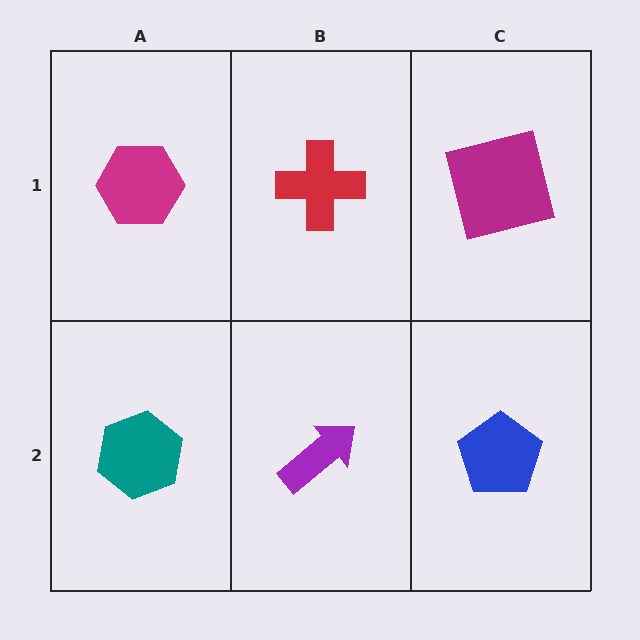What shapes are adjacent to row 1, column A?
A teal hexagon (row 2, column A), a red cross (row 1, column B).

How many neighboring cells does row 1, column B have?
3.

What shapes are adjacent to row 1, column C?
A blue pentagon (row 2, column C), a red cross (row 1, column B).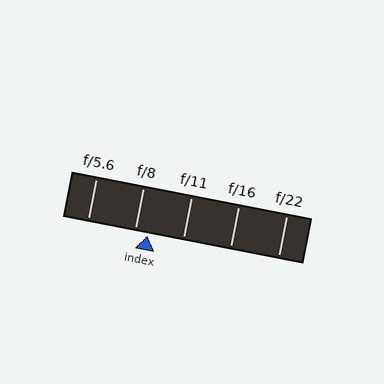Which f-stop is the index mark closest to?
The index mark is closest to f/8.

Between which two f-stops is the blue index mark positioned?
The index mark is between f/8 and f/11.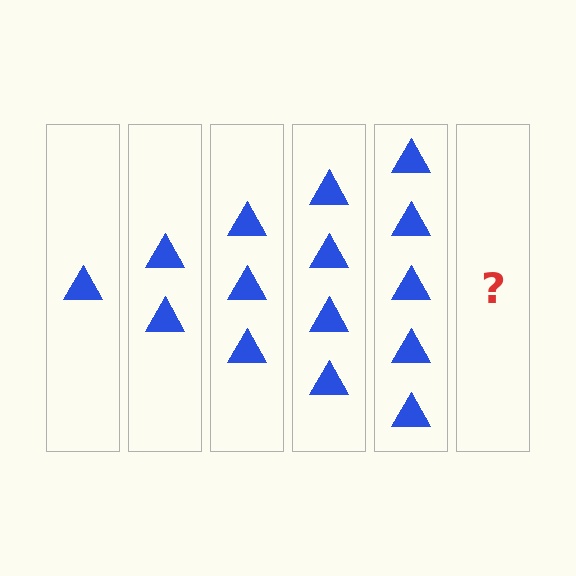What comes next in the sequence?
The next element should be 6 triangles.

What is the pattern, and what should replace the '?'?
The pattern is that each step adds one more triangle. The '?' should be 6 triangles.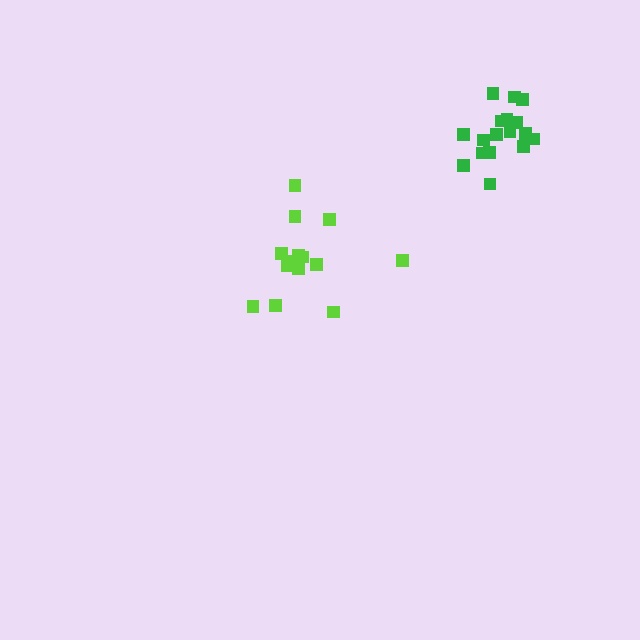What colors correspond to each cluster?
The clusters are colored: green, lime.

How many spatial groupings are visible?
There are 2 spatial groupings.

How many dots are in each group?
Group 1: 17 dots, Group 2: 14 dots (31 total).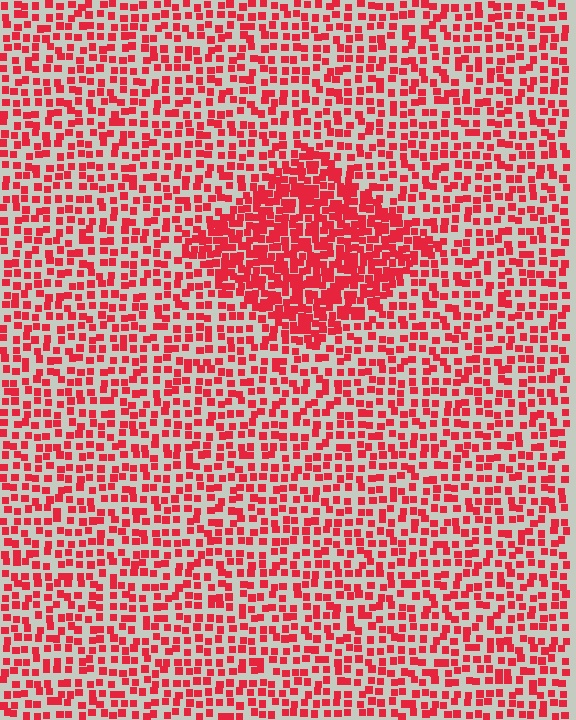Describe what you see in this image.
The image contains small red elements arranged at two different densities. A diamond-shaped region is visible where the elements are more densely packed than the surrounding area.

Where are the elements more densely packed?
The elements are more densely packed inside the diamond boundary.